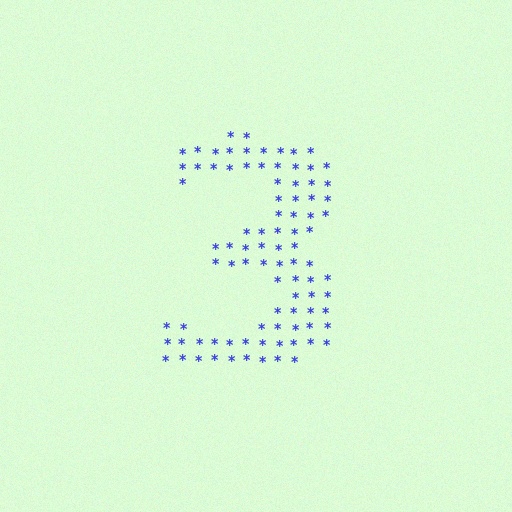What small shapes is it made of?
It is made of small asterisks.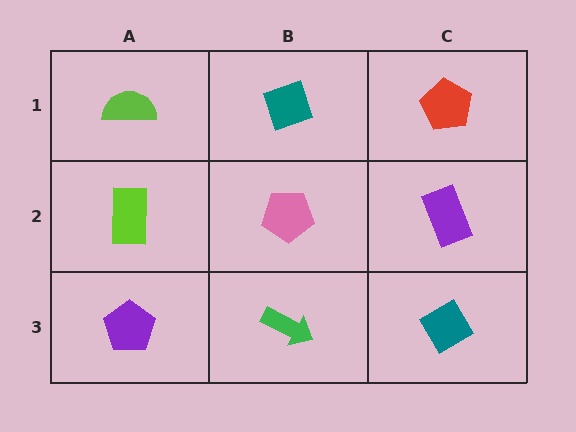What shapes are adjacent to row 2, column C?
A red pentagon (row 1, column C), a teal diamond (row 3, column C), a pink pentagon (row 2, column B).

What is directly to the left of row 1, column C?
A teal diamond.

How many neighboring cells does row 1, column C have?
2.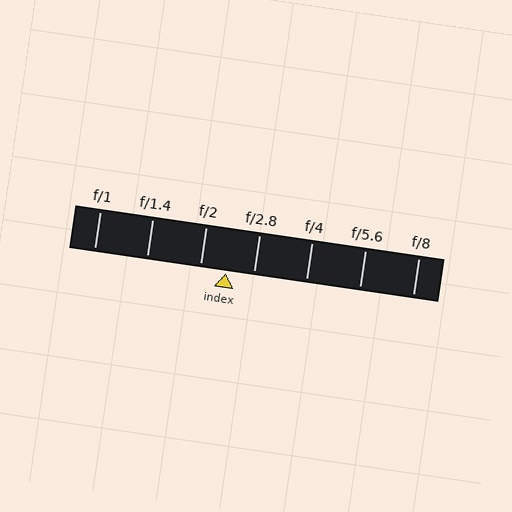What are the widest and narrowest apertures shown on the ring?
The widest aperture shown is f/1 and the narrowest is f/8.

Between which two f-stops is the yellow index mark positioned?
The index mark is between f/2 and f/2.8.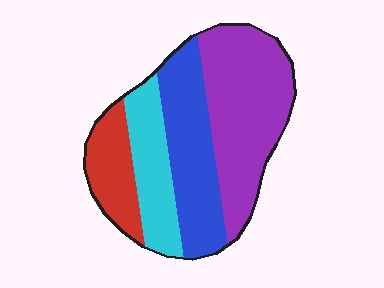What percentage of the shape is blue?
Blue takes up about one quarter (1/4) of the shape.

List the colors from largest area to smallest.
From largest to smallest: purple, blue, cyan, red.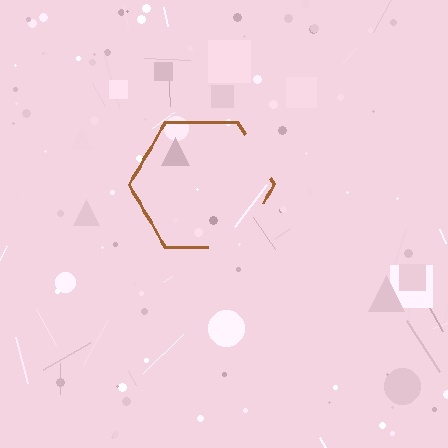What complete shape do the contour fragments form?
The contour fragments form a hexagon.